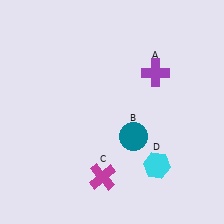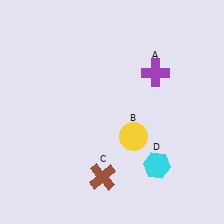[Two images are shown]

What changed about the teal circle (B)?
In Image 1, B is teal. In Image 2, it changed to yellow.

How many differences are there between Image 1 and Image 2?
There are 2 differences between the two images.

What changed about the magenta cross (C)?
In Image 1, C is magenta. In Image 2, it changed to brown.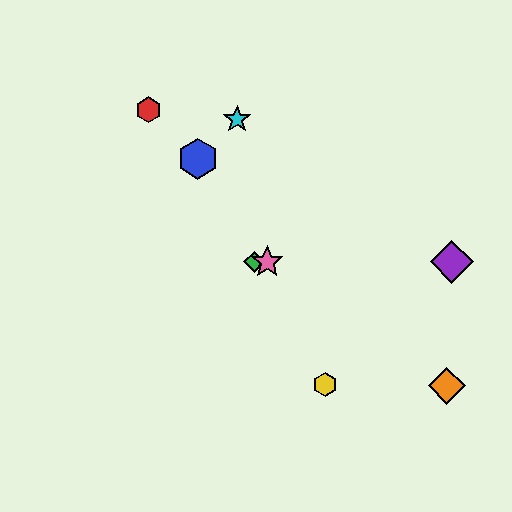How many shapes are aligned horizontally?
3 shapes (the green diamond, the purple diamond, the pink star) are aligned horizontally.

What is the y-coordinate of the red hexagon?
The red hexagon is at y≈110.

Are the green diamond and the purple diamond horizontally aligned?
Yes, both are at y≈262.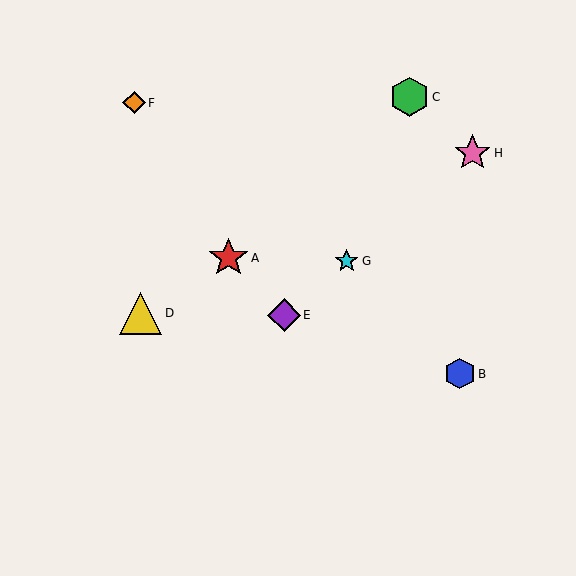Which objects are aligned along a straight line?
Objects E, G, H are aligned along a straight line.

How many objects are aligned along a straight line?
3 objects (E, G, H) are aligned along a straight line.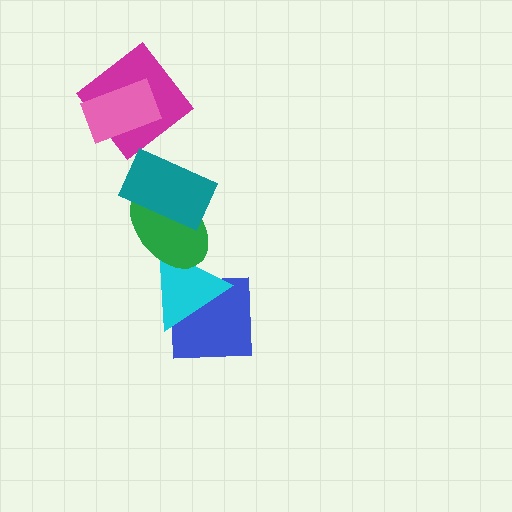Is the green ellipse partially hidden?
Yes, it is partially covered by another shape.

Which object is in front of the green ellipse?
The teal rectangle is in front of the green ellipse.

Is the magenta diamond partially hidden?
Yes, it is partially covered by another shape.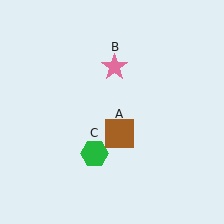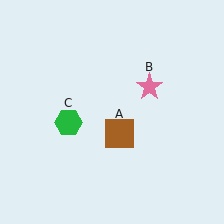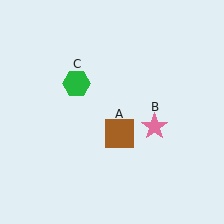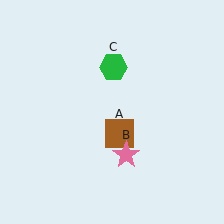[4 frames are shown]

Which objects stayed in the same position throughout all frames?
Brown square (object A) remained stationary.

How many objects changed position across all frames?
2 objects changed position: pink star (object B), green hexagon (object C).